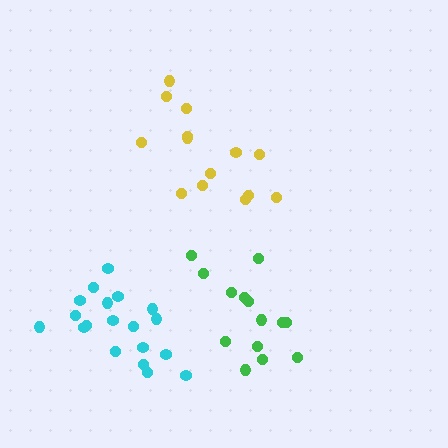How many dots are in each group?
Group 1: 14 dots, Group 2: 19 dots, Group 3: 14 dots (47 total).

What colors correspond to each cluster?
The clusters are colored: green, cyan, yellow.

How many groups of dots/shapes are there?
There are 3 groups.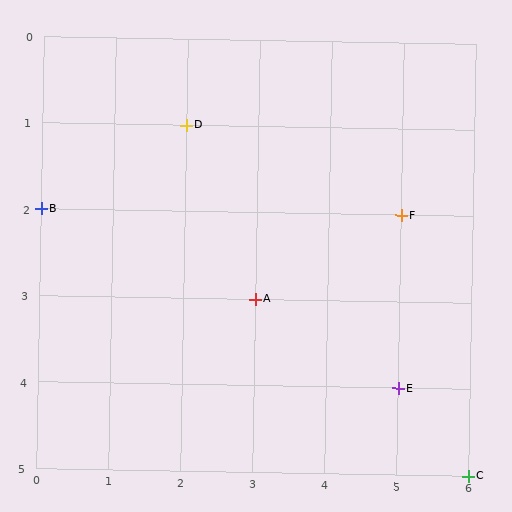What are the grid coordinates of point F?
Point F is at grid coordinates (5, 2).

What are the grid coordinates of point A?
Point A is at grid coordinates (3, 3).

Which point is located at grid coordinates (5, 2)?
Point F is at (5, 2).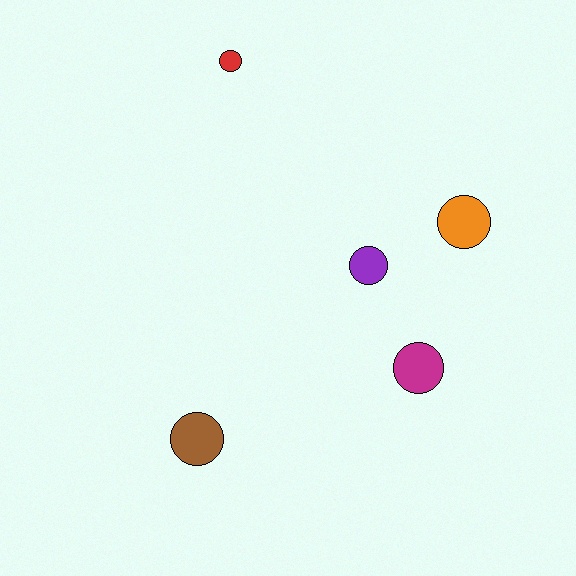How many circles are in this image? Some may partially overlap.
There are 5 circles.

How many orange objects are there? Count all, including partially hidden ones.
There is 1 orange object.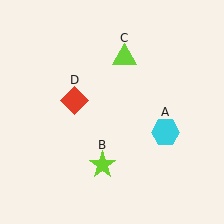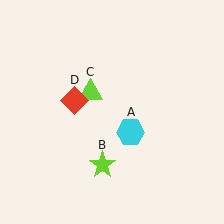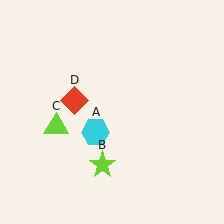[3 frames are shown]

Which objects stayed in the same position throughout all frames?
Lime star (object B) and red diamond (object D) remained stationary.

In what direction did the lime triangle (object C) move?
The lime triangle (object C) moved down and to the left.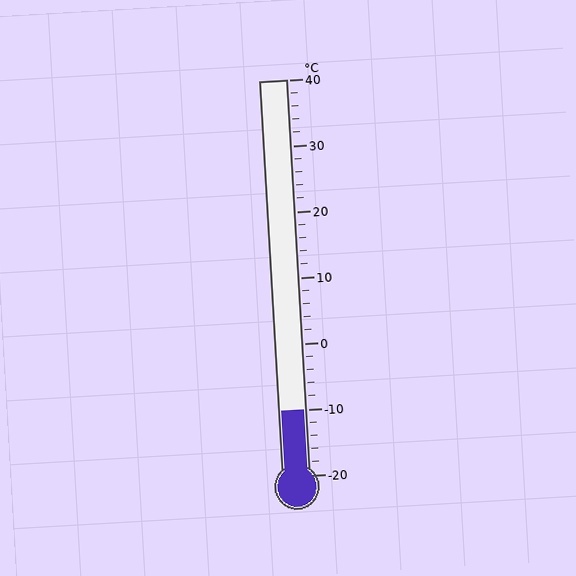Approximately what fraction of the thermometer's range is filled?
The thermometer is filled to approximately 15% of its range.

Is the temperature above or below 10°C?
The temperature is below 10°C.